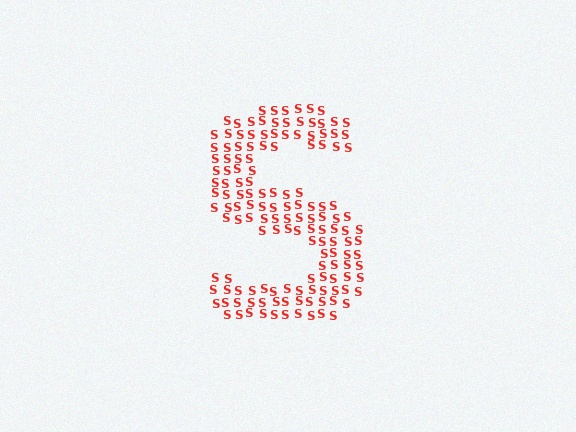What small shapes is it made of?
It is made of small letter S's.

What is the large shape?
The large shape is the letter S.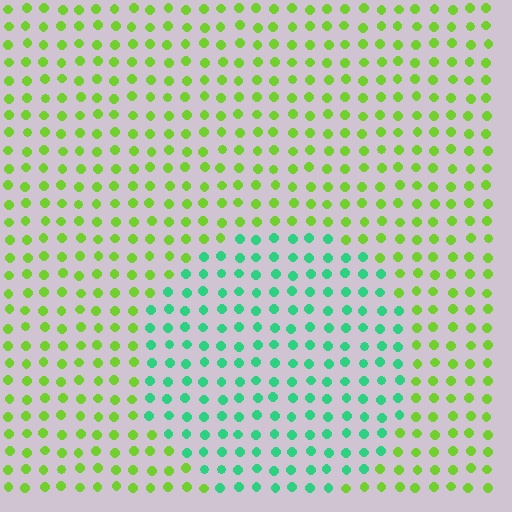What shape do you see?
I see a circle.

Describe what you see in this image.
The image is filled with small lime elements in a uniform arrangement. A circle-shaped region is visible where the elements are tinted to a slightly different hue, forming a subtle color boundary.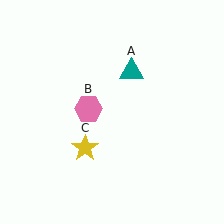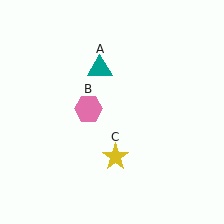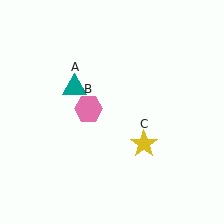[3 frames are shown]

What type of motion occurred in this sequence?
The teal triangle (object A), yellow star (object C) rotated counterclockwise around the center of the scene.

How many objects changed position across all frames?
2 objects changed position: teal triangle (object A), yellow star (object C).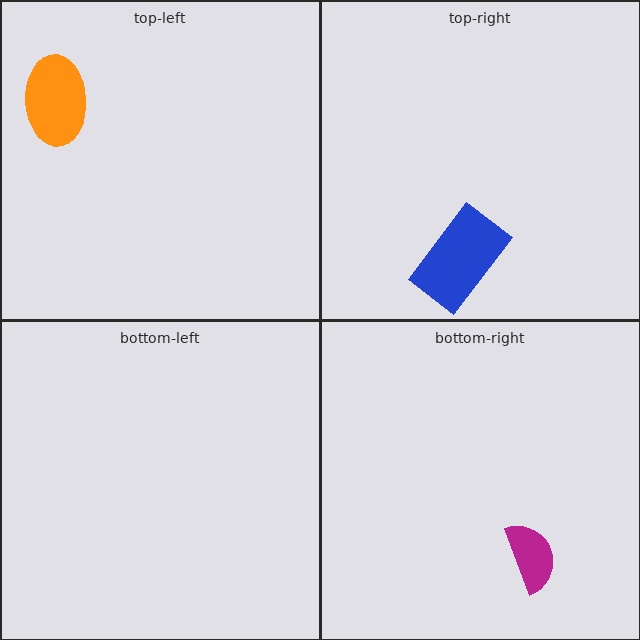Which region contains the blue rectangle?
The top-right region.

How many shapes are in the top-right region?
1.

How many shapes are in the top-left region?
1.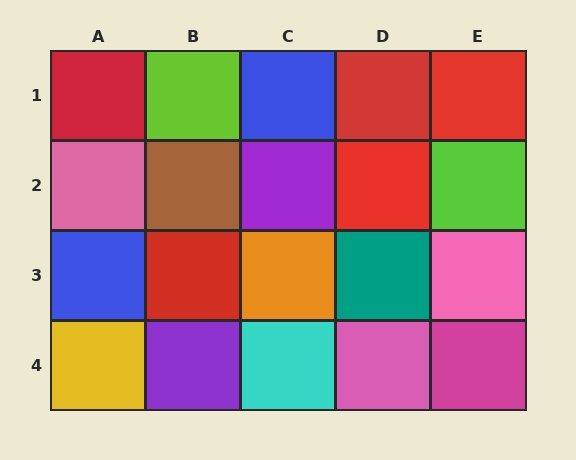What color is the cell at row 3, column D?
Teal.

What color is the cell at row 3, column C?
Orange.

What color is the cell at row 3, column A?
Blue.